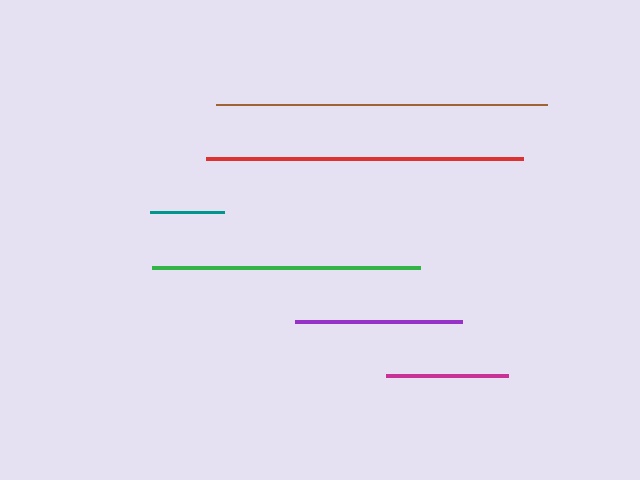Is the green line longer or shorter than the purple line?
The green line is longer than the purple line.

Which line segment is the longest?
The brown line is the longest at approximately 331 pixels.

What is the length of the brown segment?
The brown segment is approximately 331 pixels long.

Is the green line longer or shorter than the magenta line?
The green line is longer than the magenta line.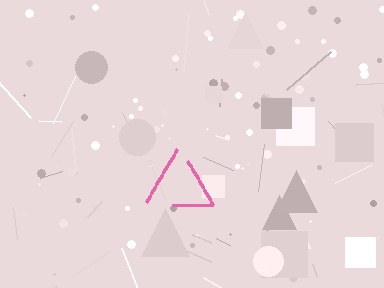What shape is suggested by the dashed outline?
The dashed outline suggests a triangle.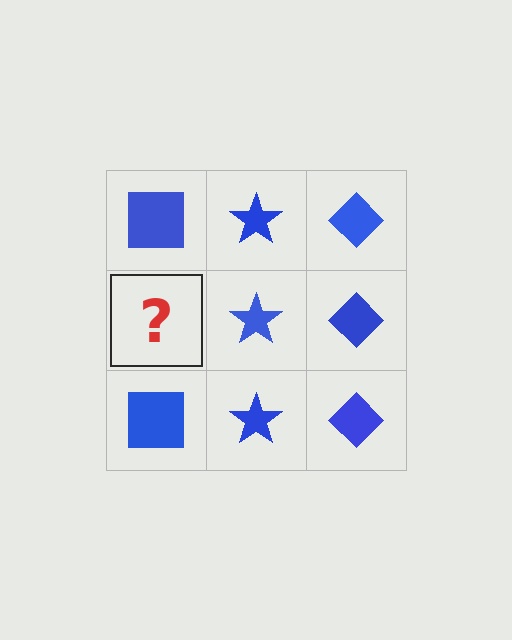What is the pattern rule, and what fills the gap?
The rule is that each column has a consistent shape. The gap should be filled with a blue square.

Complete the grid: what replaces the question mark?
The question mark should be replaced with a blue square.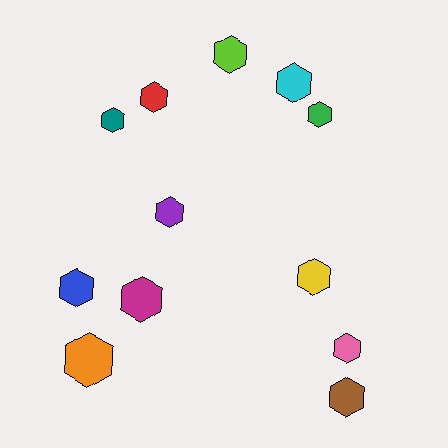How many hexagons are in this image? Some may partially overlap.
There are 12 hexagons.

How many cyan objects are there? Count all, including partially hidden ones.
There is 1 cyan object.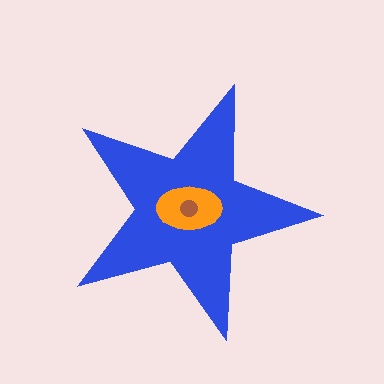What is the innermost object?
The brown circle.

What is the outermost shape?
The blue star.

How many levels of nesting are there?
3.